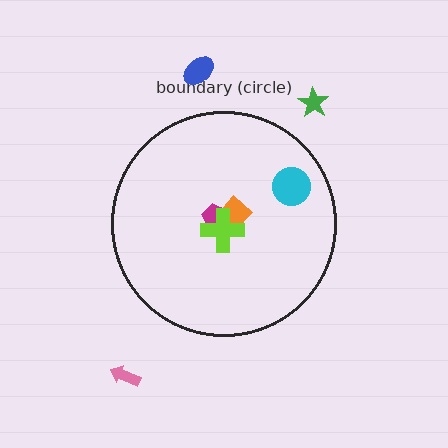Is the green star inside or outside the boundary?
Outside.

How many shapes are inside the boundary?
4 inside, 3 outside.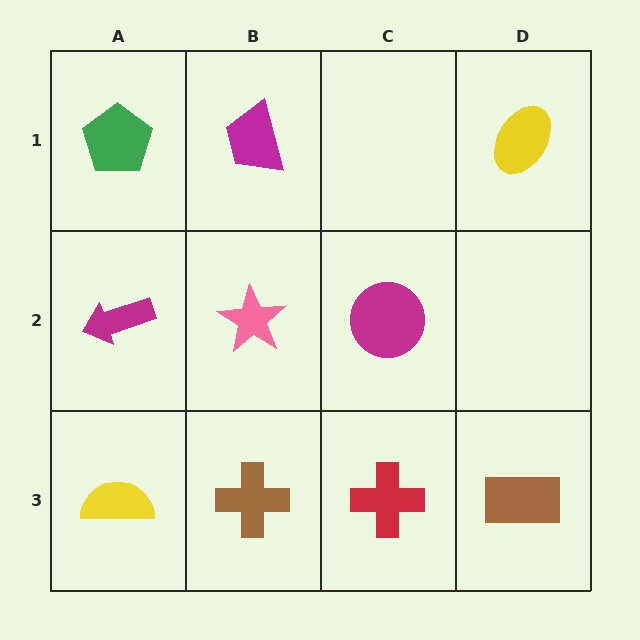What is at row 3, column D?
A brown rectangle.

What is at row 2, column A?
A magenta arrow.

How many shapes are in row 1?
3 shapes.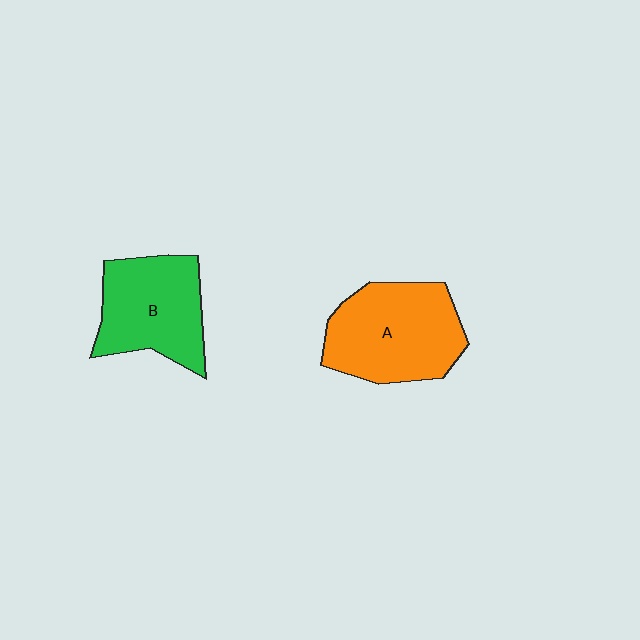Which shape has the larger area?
Shape A (orange).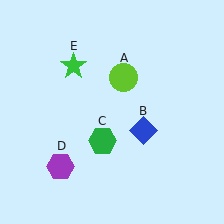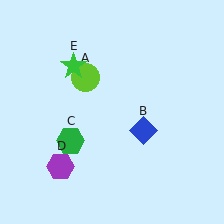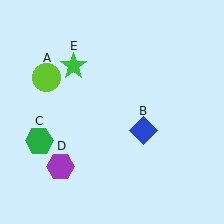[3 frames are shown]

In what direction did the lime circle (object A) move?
The lime circle (object A) moved left.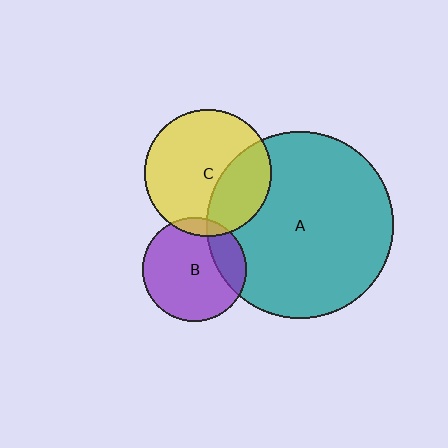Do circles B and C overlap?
Yes.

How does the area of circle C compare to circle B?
Approximately 1.5 times.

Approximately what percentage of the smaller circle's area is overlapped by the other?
Approximately 10%.